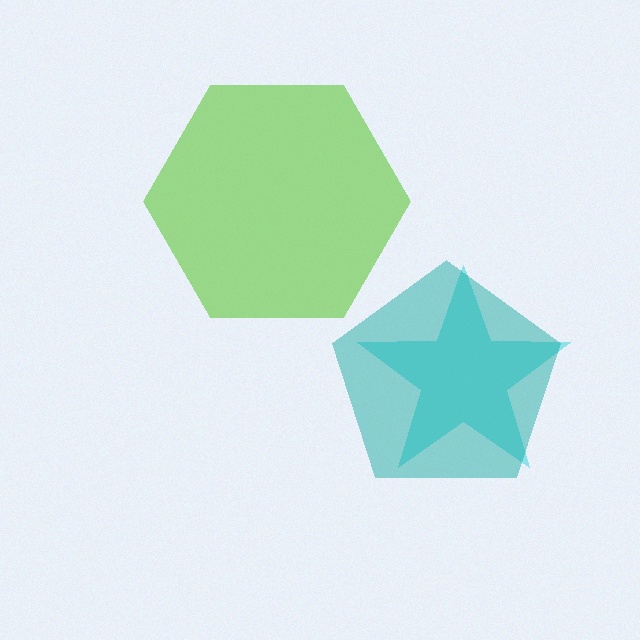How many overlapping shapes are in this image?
There are 3 overlapping shapes in the image.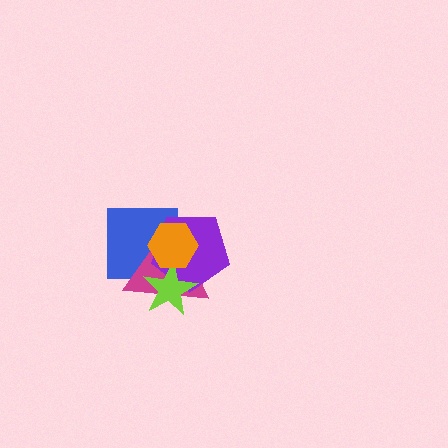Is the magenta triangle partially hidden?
Yes, it is partially covered by another shape.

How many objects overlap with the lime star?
4 objects overlap with the lime star.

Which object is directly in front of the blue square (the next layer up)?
The magenta triangle is directly in front of the blue square.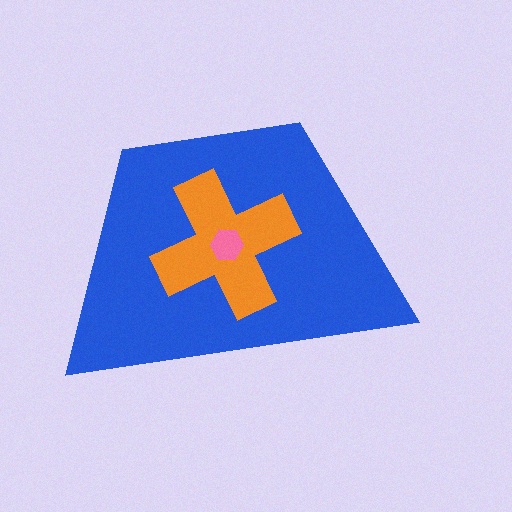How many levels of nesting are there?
3.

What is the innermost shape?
The pink hexagon.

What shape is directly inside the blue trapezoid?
The orange cross.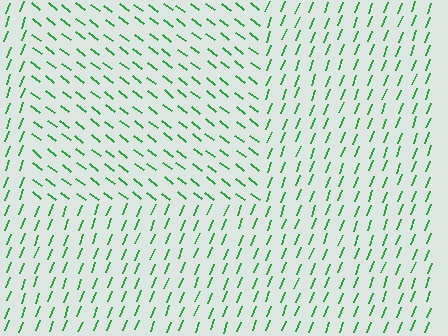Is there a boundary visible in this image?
Yes, there is a texture boundary formed by a change in line orientation.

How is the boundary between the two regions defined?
The boundary is defined purely by a change in line orientation (approximately 73 degrees difference). All lines are the same color and thickness.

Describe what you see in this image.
The image is filled with small green line segments. A rectangle region in the image has lines oriented differently from the surrounding lines, creating a visible texture boundary.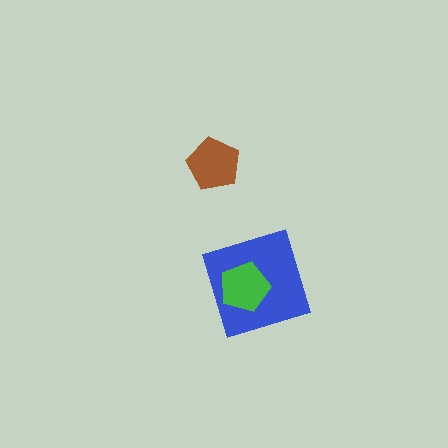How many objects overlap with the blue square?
1 object overlaps with the blue square.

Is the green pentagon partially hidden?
No, no other shape covers it.